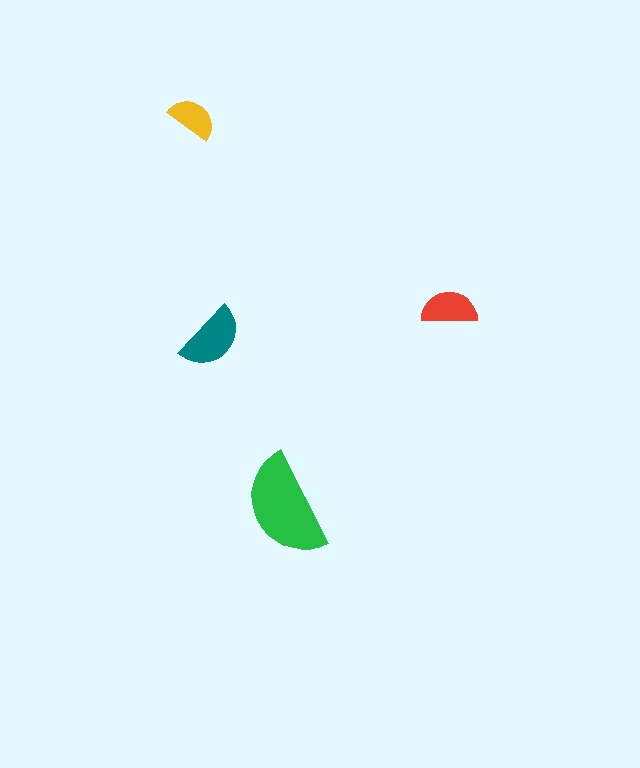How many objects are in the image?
There are 4 objects in the image.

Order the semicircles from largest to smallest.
the green one, the teal one, the red one, the yellow one.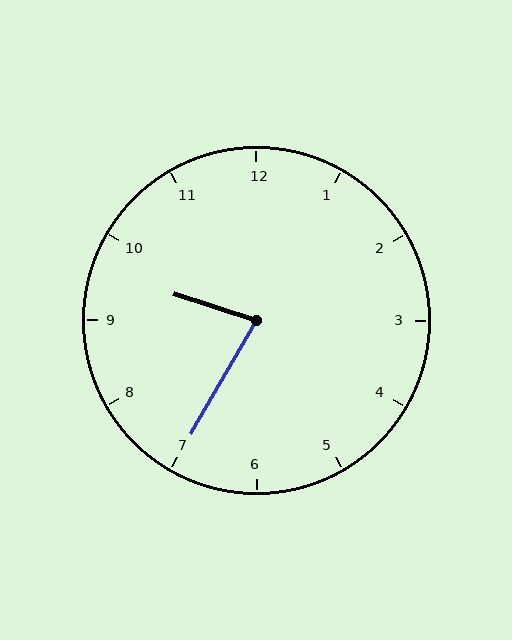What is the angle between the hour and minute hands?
Approximately 78 degrees.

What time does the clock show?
9:35.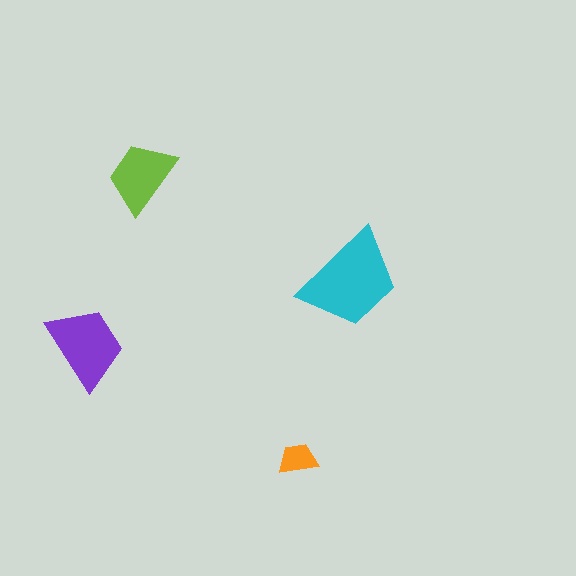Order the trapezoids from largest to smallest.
the cyan one, the purple one, the lime one, the orange one.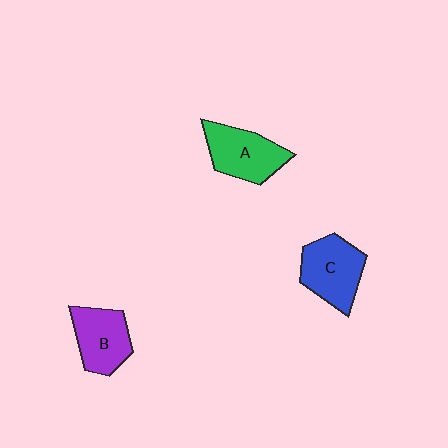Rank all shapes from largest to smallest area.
From largest to smallest: C (blue), A (green), B (purple).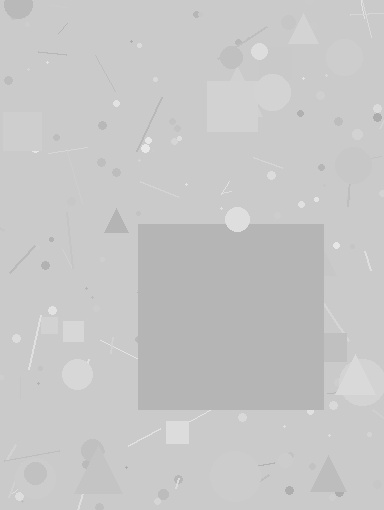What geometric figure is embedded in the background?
A square is embedded in the background.